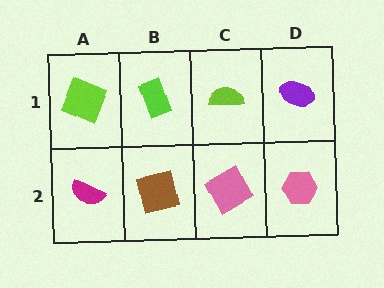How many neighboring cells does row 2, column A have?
2.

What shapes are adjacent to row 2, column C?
A lime semicircle (row 1, column C), a brown square (row 2, column B), a pink hexagon (row 2, column D).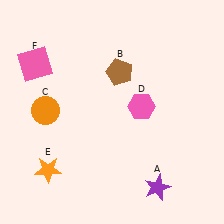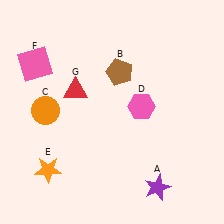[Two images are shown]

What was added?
A red triangle (G) was added in Image 2.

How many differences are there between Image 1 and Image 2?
There is 1 difference between the two images.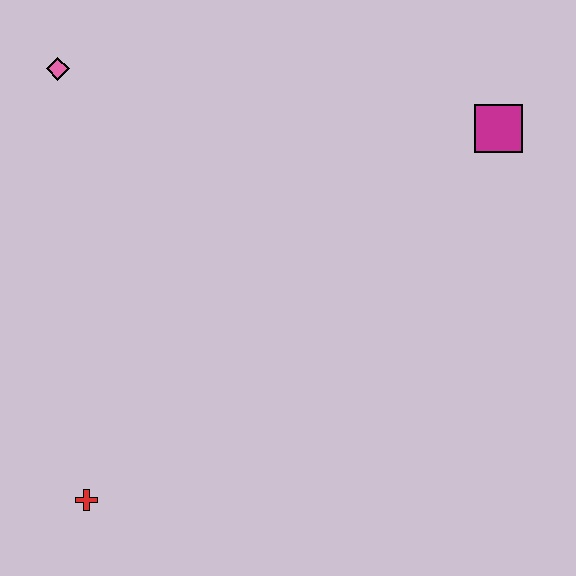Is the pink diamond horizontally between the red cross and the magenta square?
No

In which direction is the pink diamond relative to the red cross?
The pink diamond is above the red cross.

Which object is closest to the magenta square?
The pink diamond is closest to the magenta square.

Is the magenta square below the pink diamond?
Yes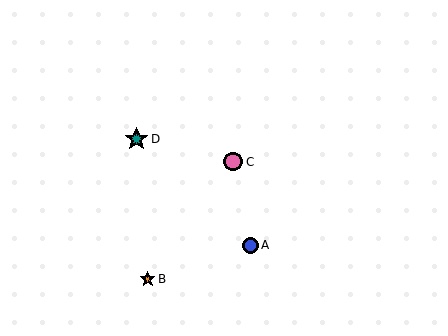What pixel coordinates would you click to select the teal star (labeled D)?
Click at (136, 139) to select the teal star D.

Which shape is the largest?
The teal star (labeled D) is the largest.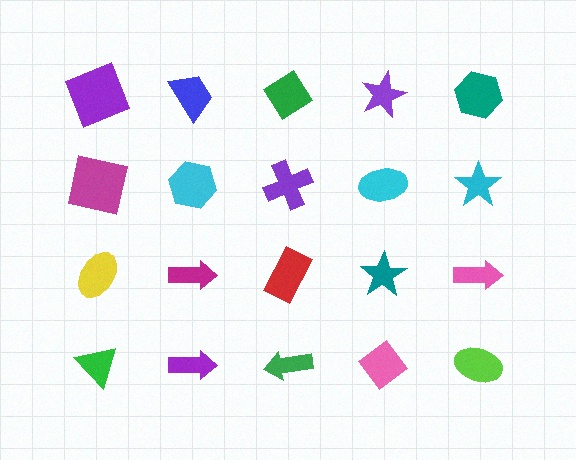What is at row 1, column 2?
A blue trapezoid.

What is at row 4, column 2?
A purple arrow.